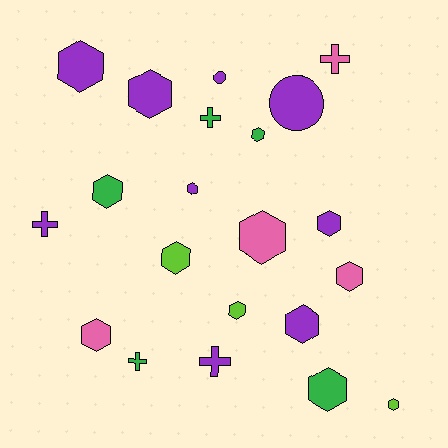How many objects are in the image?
There are 21 objects.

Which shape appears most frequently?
Hexagon, with 14 objects.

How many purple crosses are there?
There are 2 purple crosses.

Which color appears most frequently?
Purple, with 9 objects.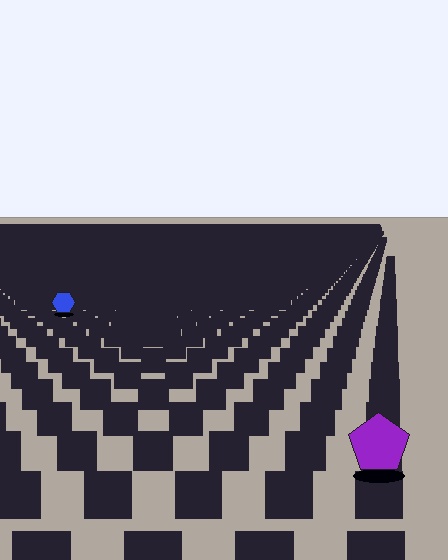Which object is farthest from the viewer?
The blue hexagon is farthest from the viewer. It appears smaller and the ground texture around it is denser.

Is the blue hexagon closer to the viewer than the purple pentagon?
No. The purple pentagon is closer — you can tell from the texture gradient: the ground texture is coarser near it.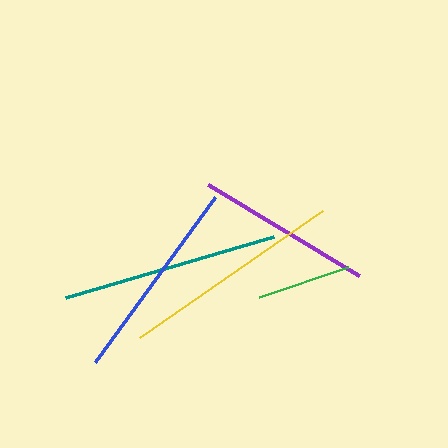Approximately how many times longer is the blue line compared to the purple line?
The blue line is approximately 1.2 times the length of the purple line.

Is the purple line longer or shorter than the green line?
The purple line is longer than the green line.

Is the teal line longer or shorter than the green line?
The teal line is longer than the green line.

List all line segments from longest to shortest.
From longest to shortest: yellow, teal, blue, purple, green.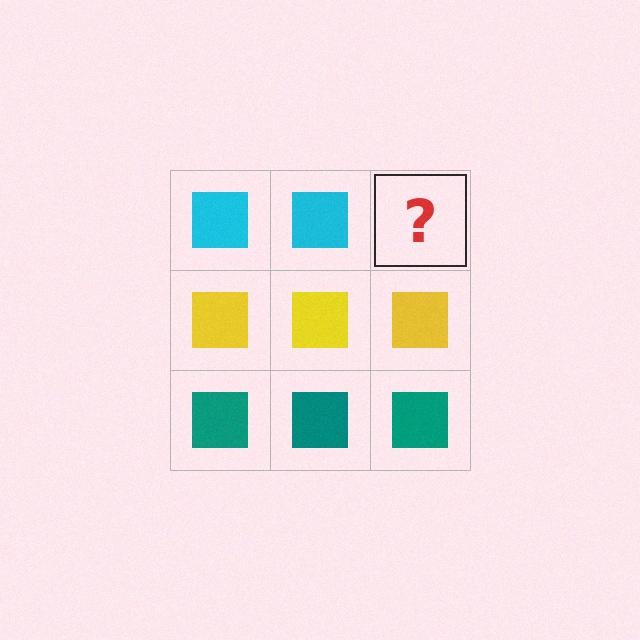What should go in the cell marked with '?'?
The missing cell should contain a cyan square.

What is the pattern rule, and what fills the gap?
The rule is that each row has a consistent color. The gap should be filled with a cyan square.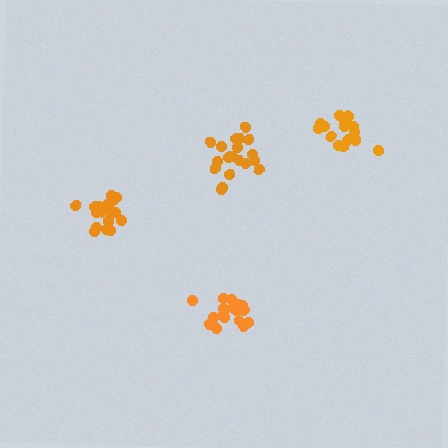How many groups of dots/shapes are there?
There are 4 groups.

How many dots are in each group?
Group 1: 19 dots, Group 2: 20 dots, Group 3: 19 dots, Group 4: 16 dots (74 total).